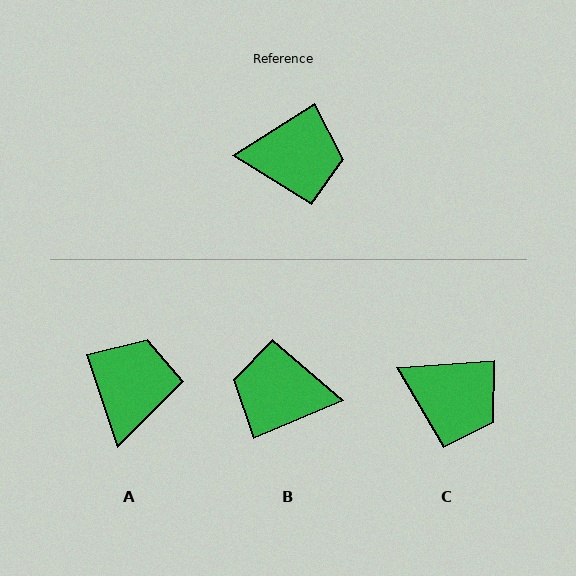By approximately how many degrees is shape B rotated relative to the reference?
Approximately 171 degrees counter-clockwise.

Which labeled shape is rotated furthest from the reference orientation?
B, about 171 degrees away.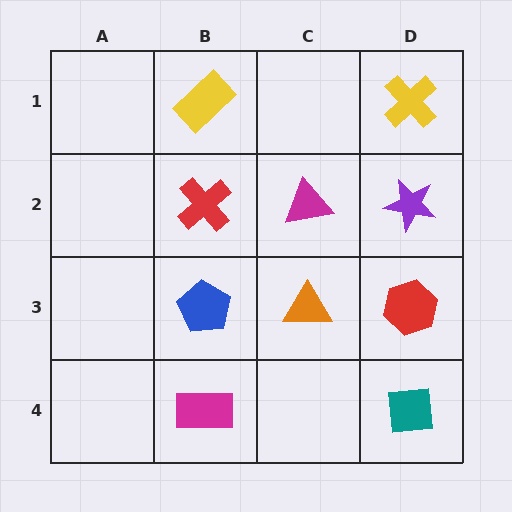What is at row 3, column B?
A blue pentagon.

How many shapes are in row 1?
2 shapes.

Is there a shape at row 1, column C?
No, that cell is empty.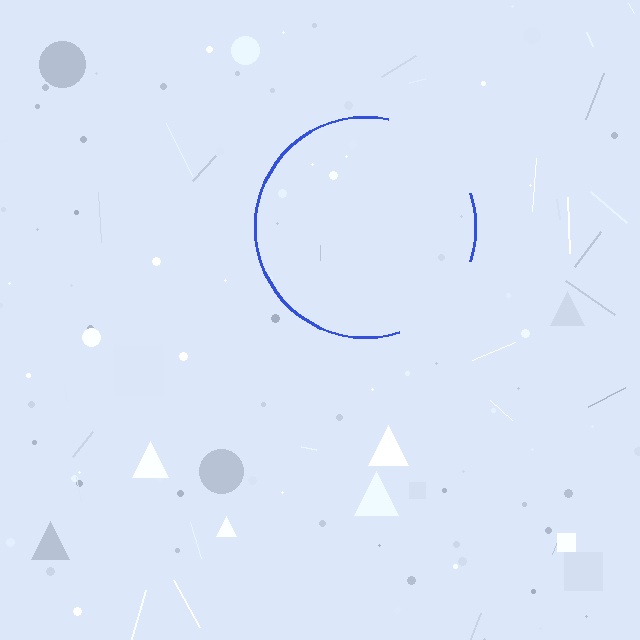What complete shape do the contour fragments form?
The contour fragments form a circle.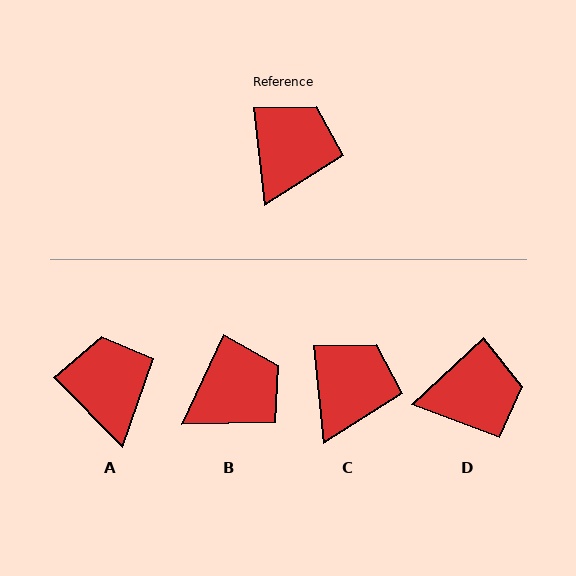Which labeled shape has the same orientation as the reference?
C.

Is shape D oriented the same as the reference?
No, it is off by about 53 degrees.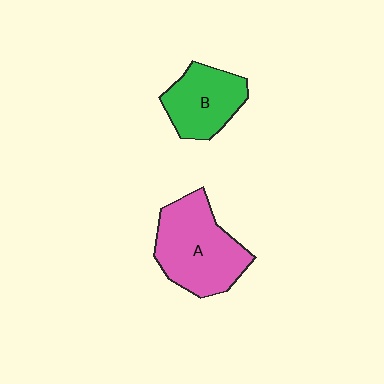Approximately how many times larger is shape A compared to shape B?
Approximately 1.4 times.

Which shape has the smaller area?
Shape B (green).